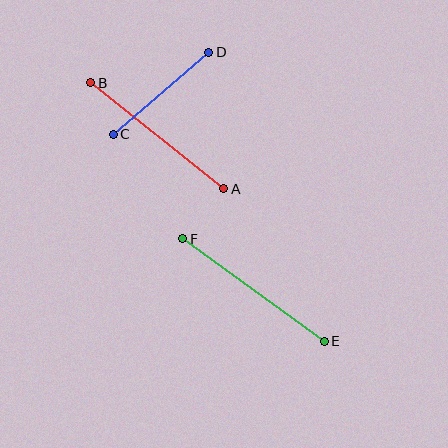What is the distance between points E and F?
The distance is approximately 175 pixels.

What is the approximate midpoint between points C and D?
The midpoint is at approximately (161, 93) pixels.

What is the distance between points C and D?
The distance is approximately 126 pixels.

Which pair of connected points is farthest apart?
Points E and F are farthest apart.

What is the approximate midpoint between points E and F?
The midpoint is at approximately (254, 290) pixels.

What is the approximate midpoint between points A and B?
The midpoint is at approximately (157, 136) pixels.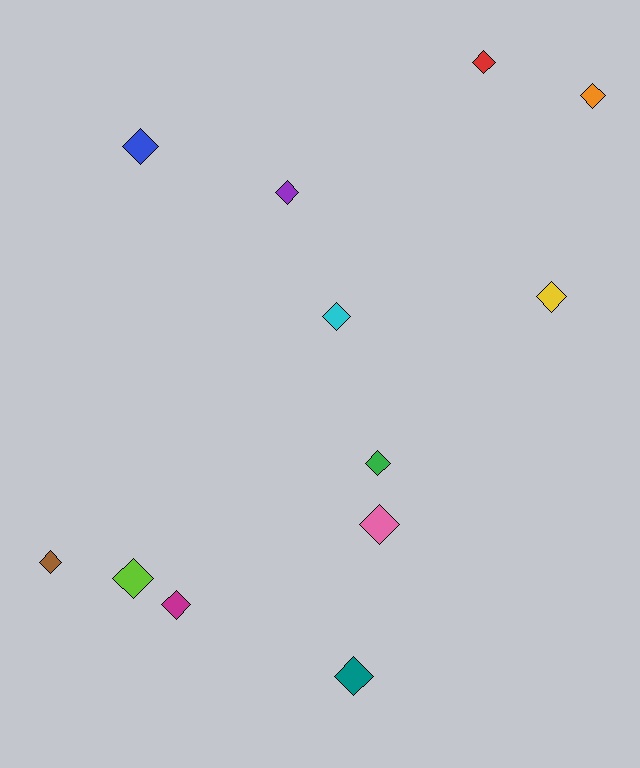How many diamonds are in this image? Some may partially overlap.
There are 12 diamonds.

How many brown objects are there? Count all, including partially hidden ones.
There is 1 brown object.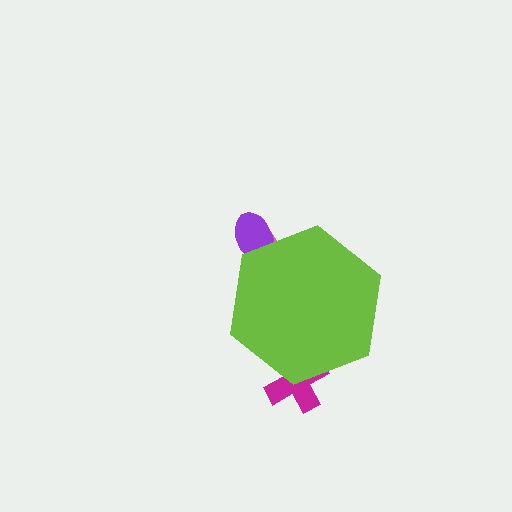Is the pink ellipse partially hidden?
Yes, the pink ellipse is partially hidden behind the lime hexagon.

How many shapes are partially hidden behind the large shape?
3 shapes are partially hidden.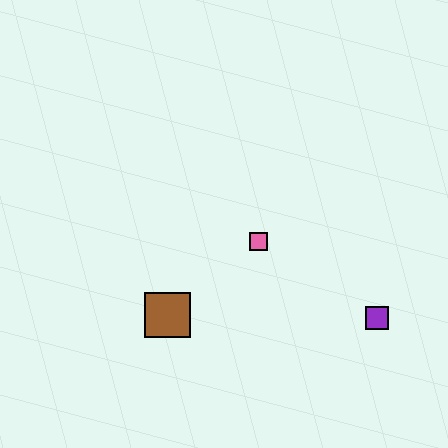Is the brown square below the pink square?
Yes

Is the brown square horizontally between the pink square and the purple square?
No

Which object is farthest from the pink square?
The purple square is farthest from the pink square.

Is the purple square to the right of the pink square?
Yes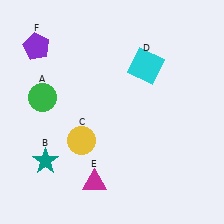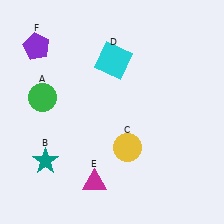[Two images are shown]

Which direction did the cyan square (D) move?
The cyan square (D) moved left.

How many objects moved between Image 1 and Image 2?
2 objects moved between the two images.